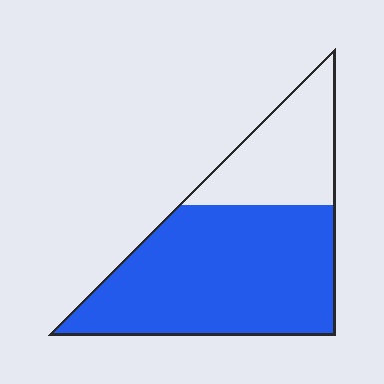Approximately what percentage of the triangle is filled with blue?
Approximately 70%.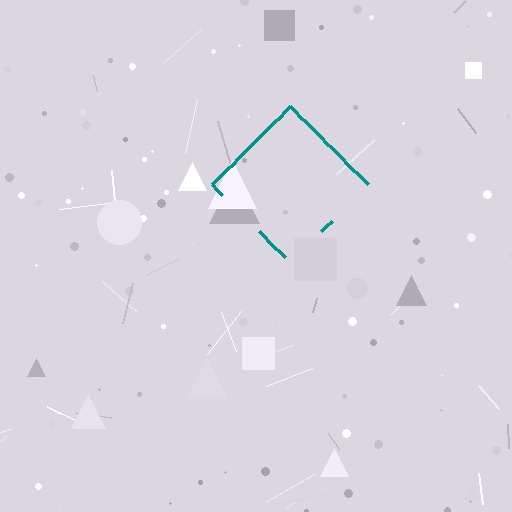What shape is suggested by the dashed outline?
The dashed outline suggests a diamond.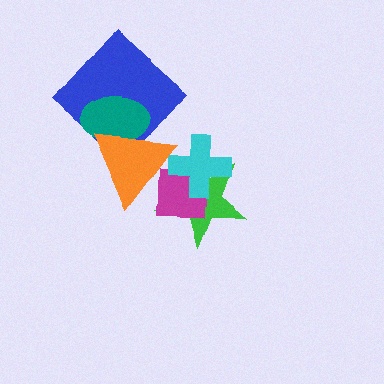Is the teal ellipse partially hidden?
Yes, it is partially covered by another shape.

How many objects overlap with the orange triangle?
5 objects overlap with the orange triangle.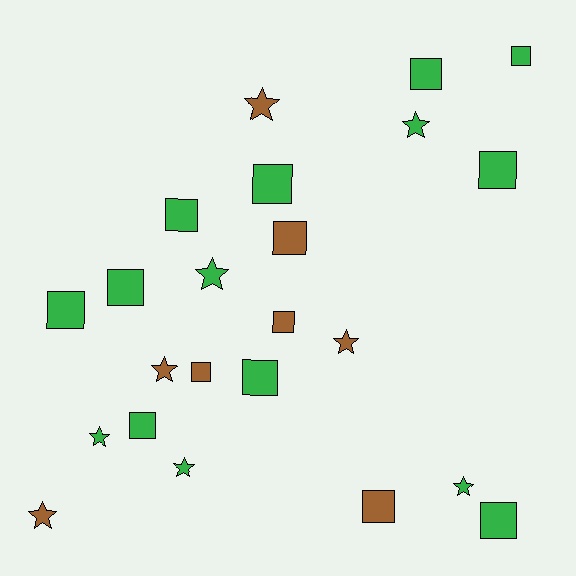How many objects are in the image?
There are 23 objects.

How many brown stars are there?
There are 4 brown stars.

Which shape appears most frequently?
Square, with 14 objects.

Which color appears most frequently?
Green, with 15 objects.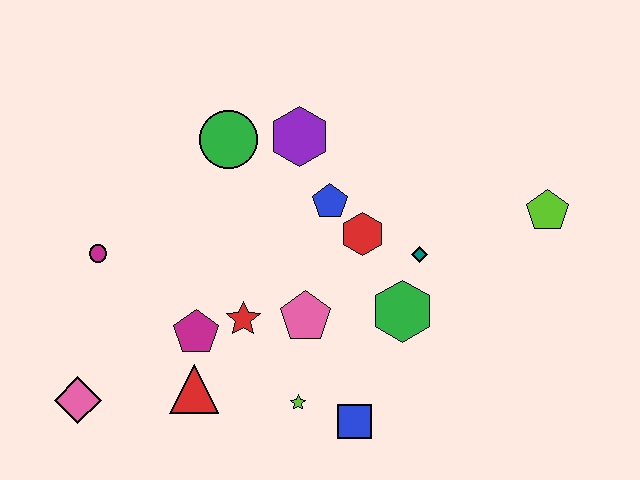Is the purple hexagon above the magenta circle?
Yes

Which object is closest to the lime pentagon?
The teal diamond is closest to the lime pentagon.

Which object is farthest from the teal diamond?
The pink diamond is farthest from the teal diamond.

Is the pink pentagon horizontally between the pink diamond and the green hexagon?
Yes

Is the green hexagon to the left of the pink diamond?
No